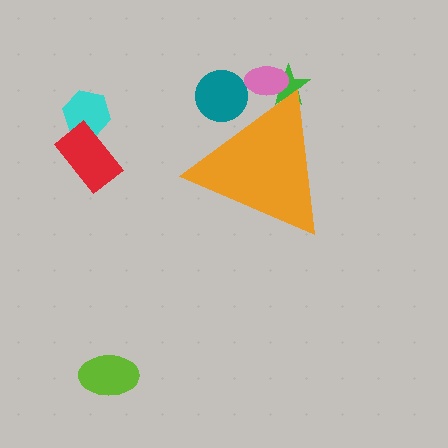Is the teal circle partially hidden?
Yes, the teal circle is partially hidden behind the orange triangle.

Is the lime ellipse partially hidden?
No, the lime ellipse is fully visible.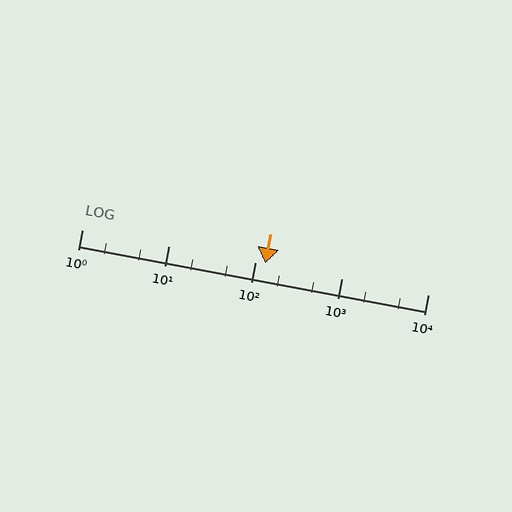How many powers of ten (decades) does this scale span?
The scale spans 4 decades, from 1 to 10000.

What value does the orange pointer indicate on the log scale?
The pointer indicates approximately 130.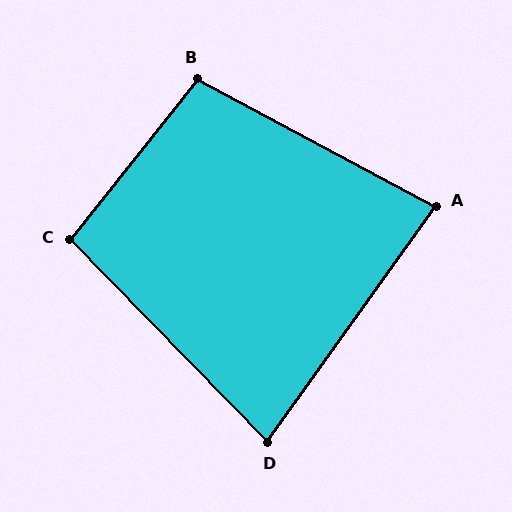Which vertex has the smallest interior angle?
D, at approximately 80 degrees.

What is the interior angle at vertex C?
Approximately 97 degrees (obtuse).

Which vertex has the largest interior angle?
B, at approximately 100 degrees.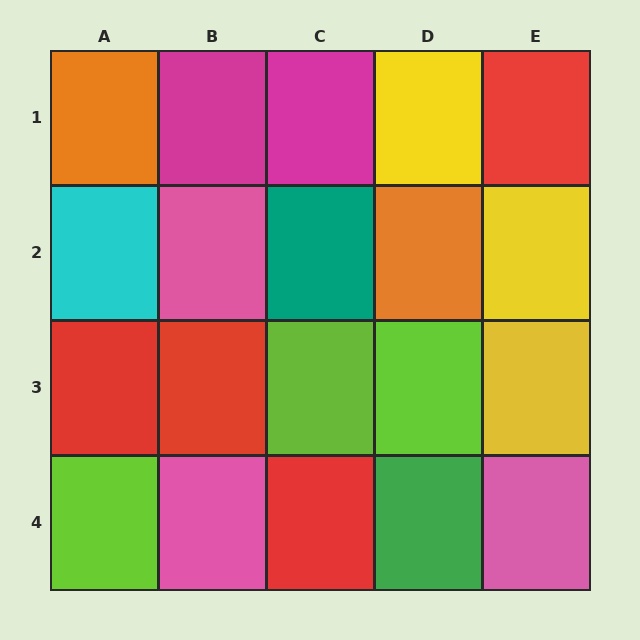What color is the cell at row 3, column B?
Red.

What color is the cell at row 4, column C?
Red.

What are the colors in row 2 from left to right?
Cyan, pink, teal, orange, yellow.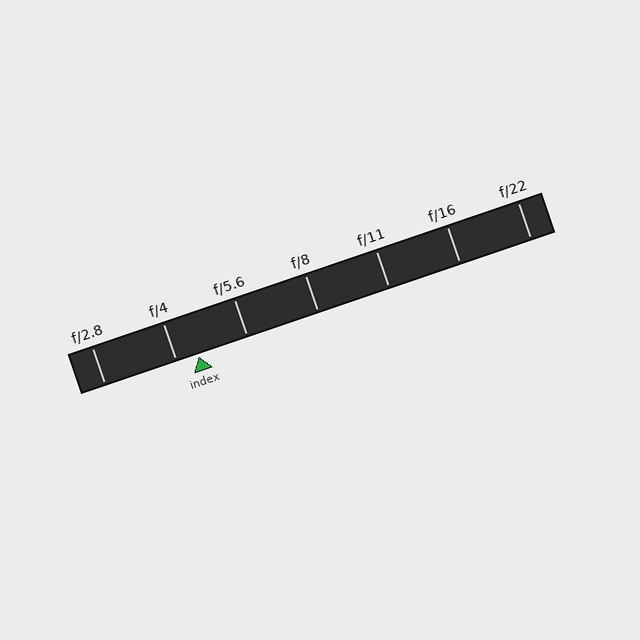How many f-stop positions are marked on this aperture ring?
There are 7 f-stop positions marked.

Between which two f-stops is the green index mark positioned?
The index mark is between f/4 and f/5.6.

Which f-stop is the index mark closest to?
The index mark is closest to f/4.